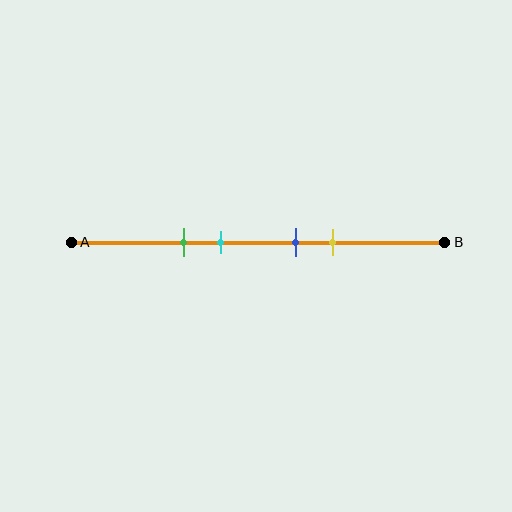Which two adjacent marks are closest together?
The blue and yellow marks are the closest adjacent pair.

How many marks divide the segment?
There are 4 marks dividing the segment.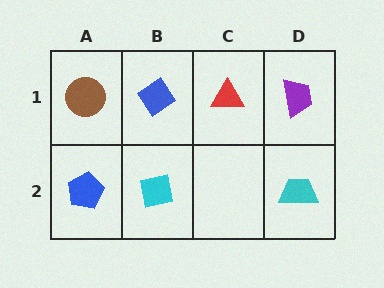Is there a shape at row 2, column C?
No, that cell is empty.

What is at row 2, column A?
A blue pentagon.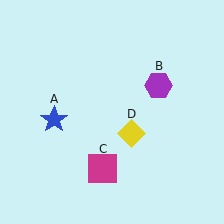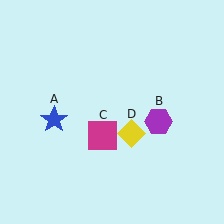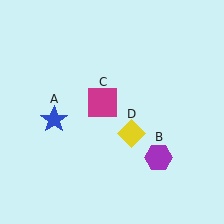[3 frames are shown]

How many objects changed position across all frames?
2 objects changed position: purple hexagon (object B), magenta square (object C).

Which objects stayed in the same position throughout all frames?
Blue star (object A) and yellow diamond (object D) remained stationary.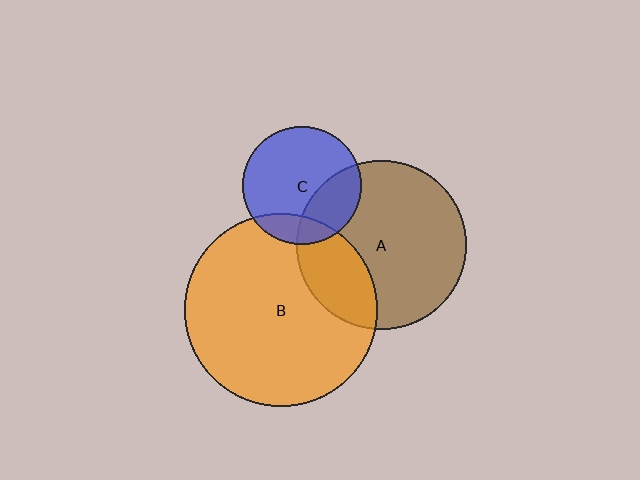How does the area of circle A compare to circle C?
Approximately 2.1 times.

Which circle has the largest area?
Circle B (orange).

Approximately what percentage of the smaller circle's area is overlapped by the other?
Approximately 25%.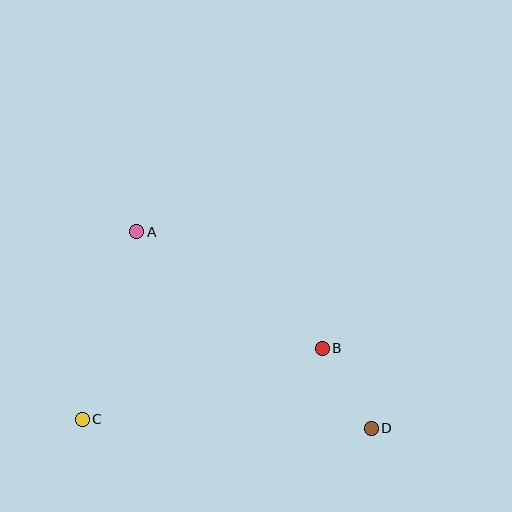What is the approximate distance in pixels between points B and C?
The distance between B and C is approximately 250 pixels.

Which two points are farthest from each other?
Points A and D are farthest from each other.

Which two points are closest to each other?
Points B and D are closest to each other.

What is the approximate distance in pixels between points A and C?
The distance between A and C is approximately 195 pixels.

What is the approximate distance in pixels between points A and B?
The distance between A and B is approximately 218 pixels.